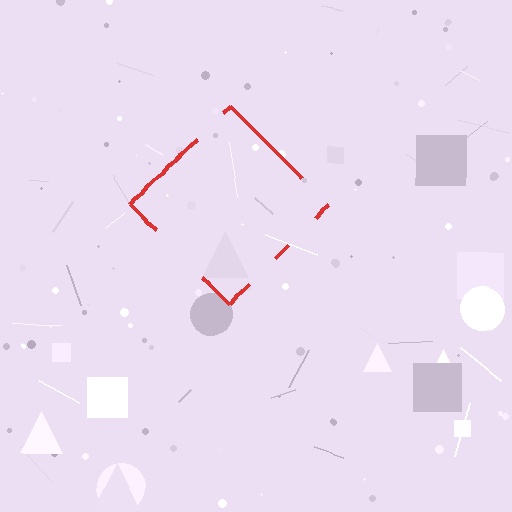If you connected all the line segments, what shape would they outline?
They would outline a diamond.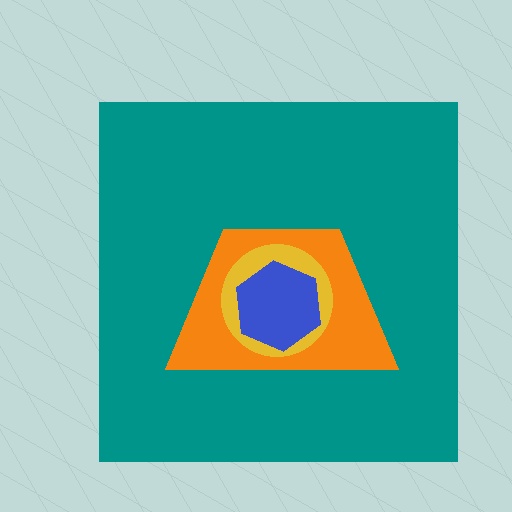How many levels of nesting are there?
4.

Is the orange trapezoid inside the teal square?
Yes.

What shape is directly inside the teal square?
The orange trapezoid.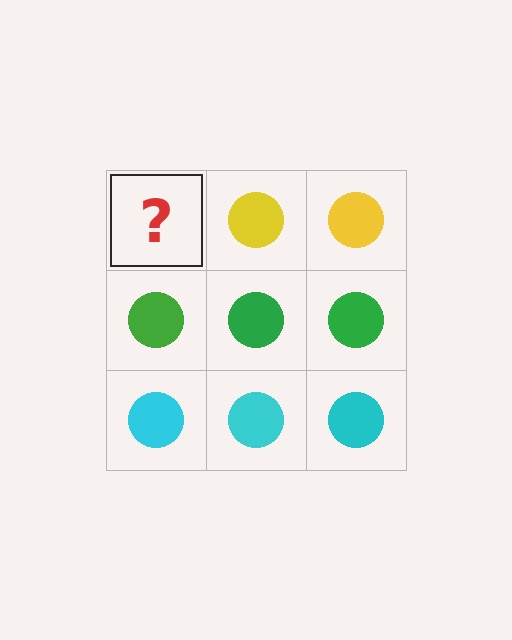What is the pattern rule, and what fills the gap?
The rule is that each row has a consistent color. The gap should be filled with a yellow circle.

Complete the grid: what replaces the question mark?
The question mark should be replaced with a yellow circle.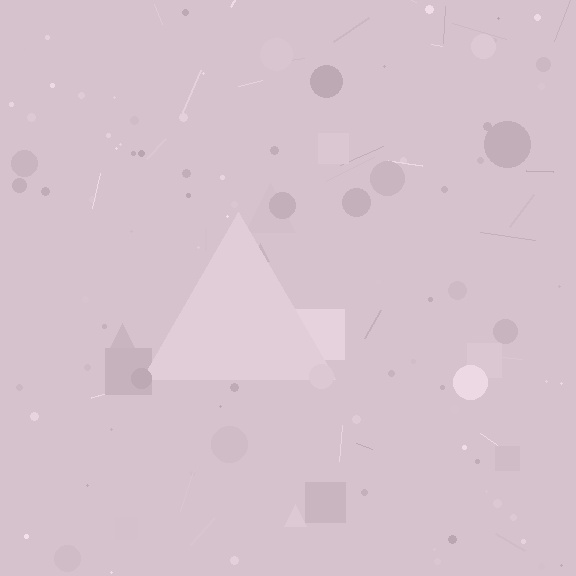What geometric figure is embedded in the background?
A triangle is embedded in the background.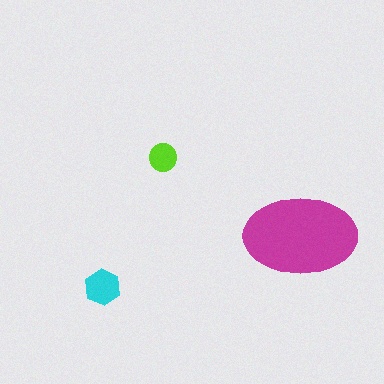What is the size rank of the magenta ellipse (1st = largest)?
1st.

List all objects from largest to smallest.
The magenta ellipse, the cyan hexagon, the lime circle.